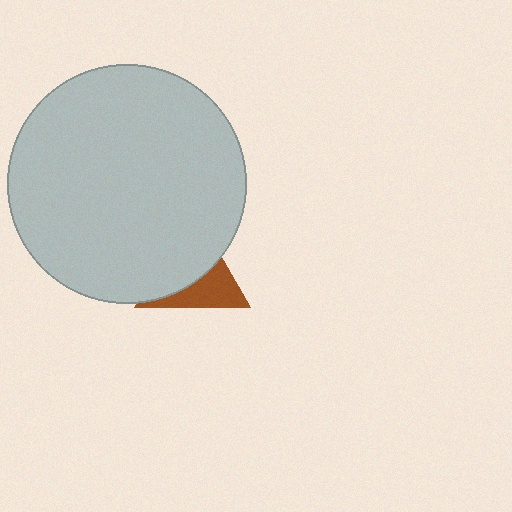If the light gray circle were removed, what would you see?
You would see the complete brown triangle.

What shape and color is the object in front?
The object in front is a light gray circle.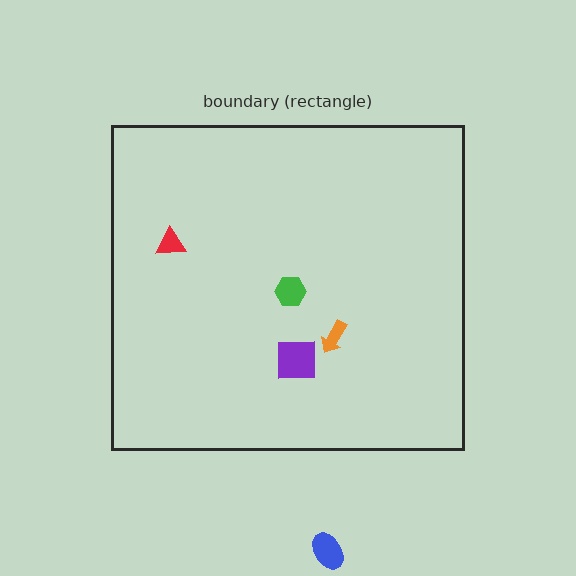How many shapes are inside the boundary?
4 inside, 1 outside.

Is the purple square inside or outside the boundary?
Inside.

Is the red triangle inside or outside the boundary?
Inside.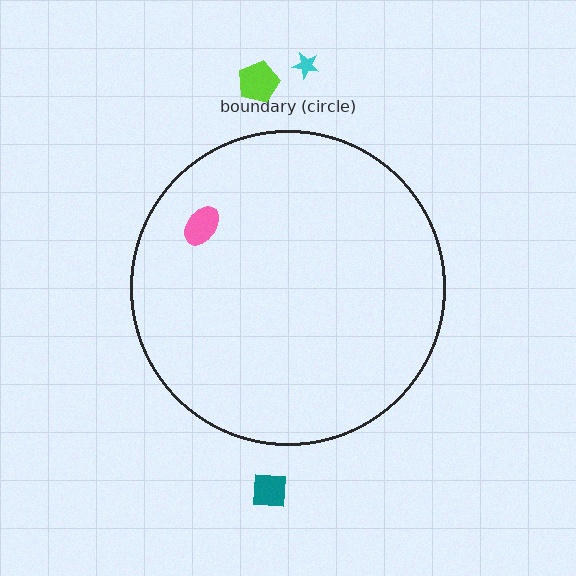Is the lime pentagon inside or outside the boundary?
Outside.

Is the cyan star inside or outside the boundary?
Outside.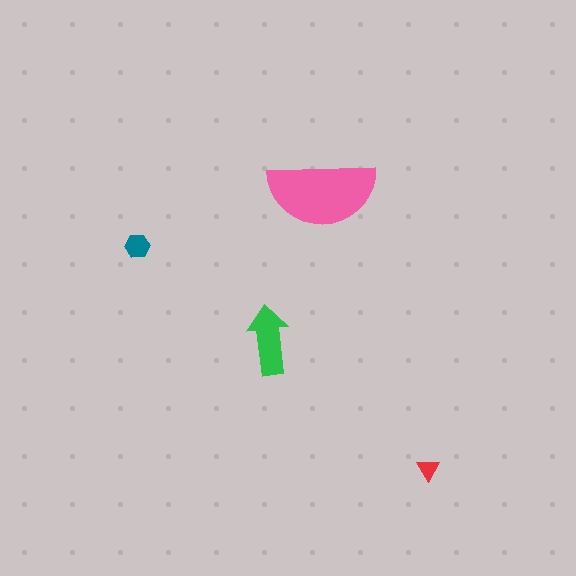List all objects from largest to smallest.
The pink semicircle, the green arrow, the teal hexagon, the red triangle.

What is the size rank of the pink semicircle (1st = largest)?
1st.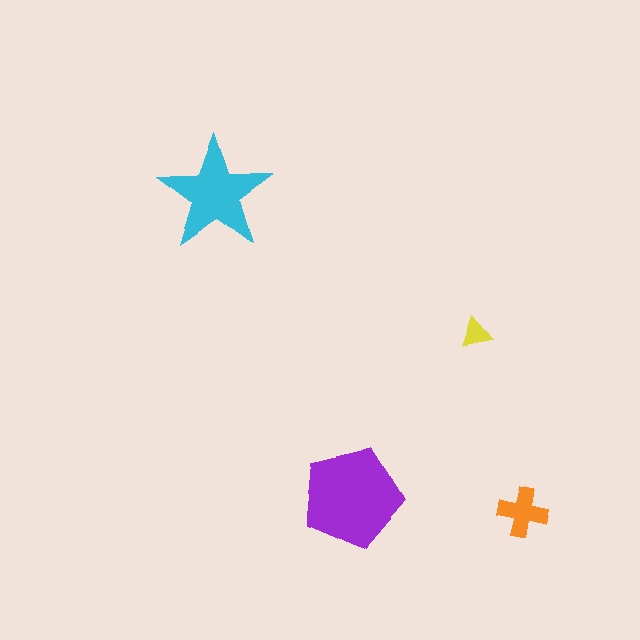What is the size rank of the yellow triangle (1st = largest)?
4th.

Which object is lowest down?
The orange cross is bottommost.